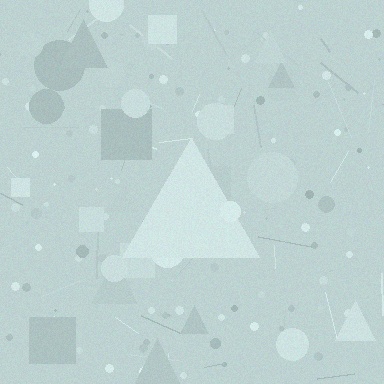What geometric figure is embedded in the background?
A triangle is embedded in the background.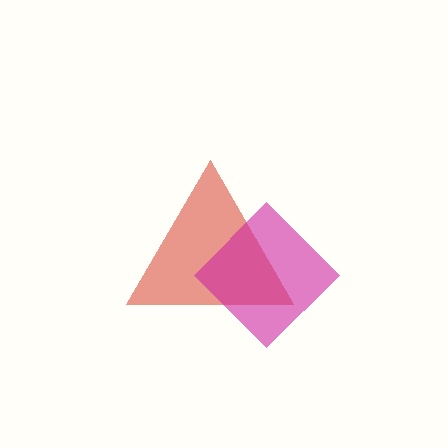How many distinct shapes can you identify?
There are 2 distinct shapes: a red triangle, a magenta diamond.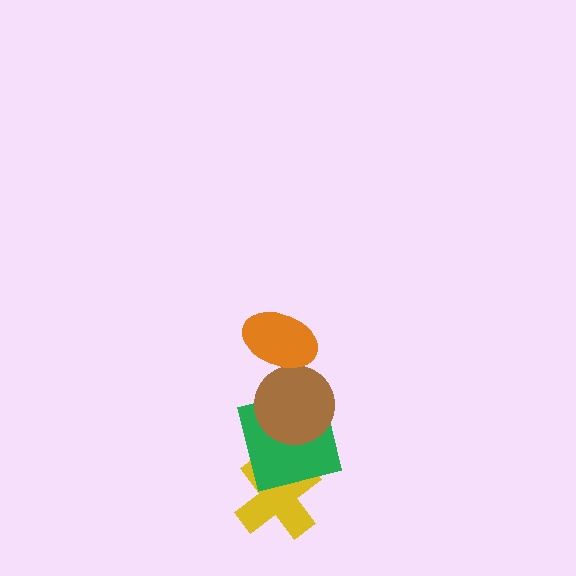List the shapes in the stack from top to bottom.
From top to bottom: the orange ellipse, the brown circle, the green square, the yellow cross.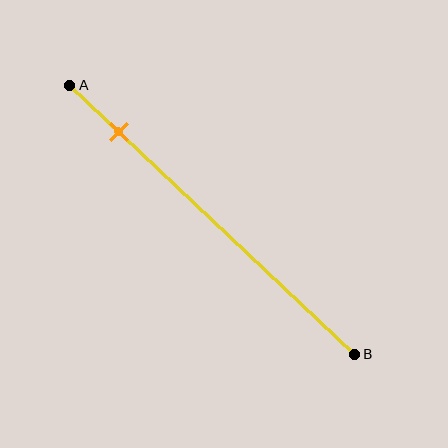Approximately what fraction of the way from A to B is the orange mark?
The orange mark is approximately 15% of the way from A to B.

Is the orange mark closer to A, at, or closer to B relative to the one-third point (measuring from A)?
The orange mark is closer to point A than the one-third point of segment AB.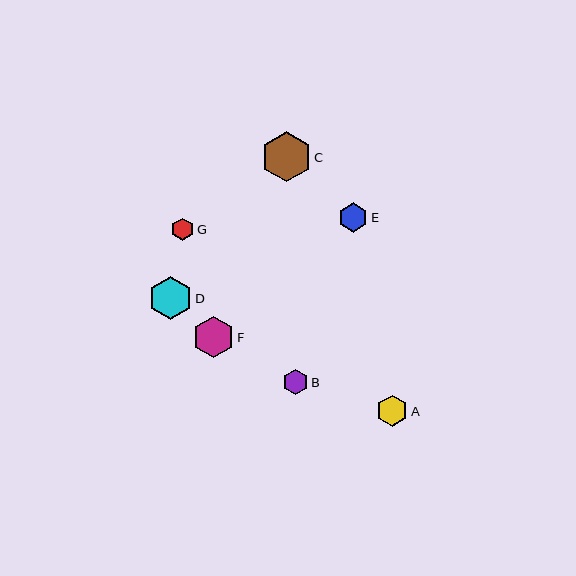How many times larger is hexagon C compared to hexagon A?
Hexagon C is approximately 1.6 times the size of hexagon A.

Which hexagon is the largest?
Hexagon C is the largest with a size of approximately 50 pixels.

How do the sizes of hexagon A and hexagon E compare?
Hexagon A and hexagon E are approximately the same size.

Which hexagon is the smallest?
Hexagon G is the smallest with a size of approximately 22 pixels.